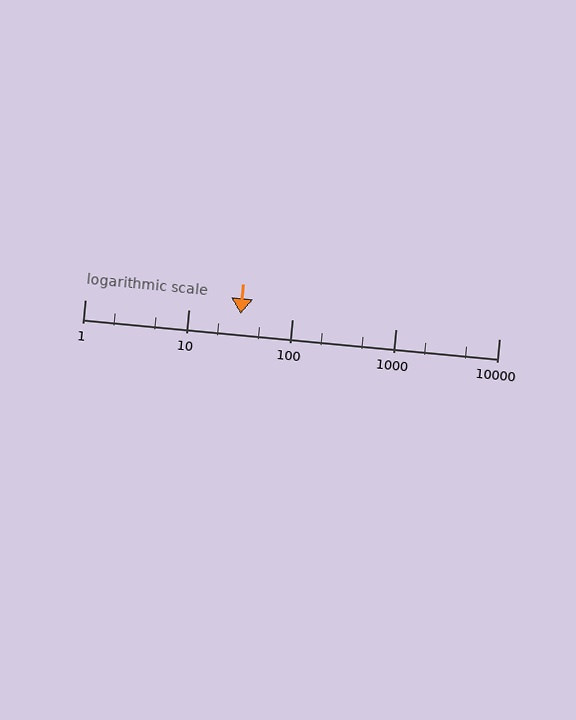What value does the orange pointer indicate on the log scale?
The pointer indicates approximately 32.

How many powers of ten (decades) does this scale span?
The scale spans 4 decades, from 1 to 10000.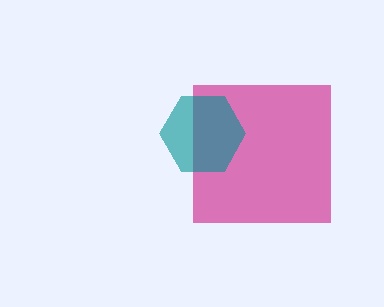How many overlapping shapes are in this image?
There are 2 overlapping shapes in the image.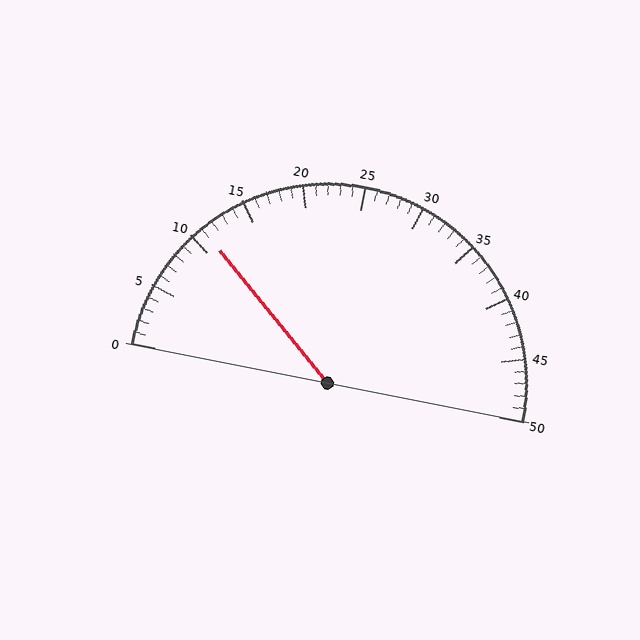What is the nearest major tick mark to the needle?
The nearest major tick mark is 10.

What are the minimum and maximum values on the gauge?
The gauge ranges from 0 to 50.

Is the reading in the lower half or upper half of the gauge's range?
The reading is in the lower half of the range (0 to 50).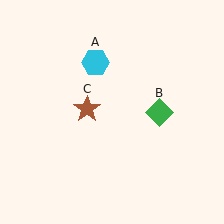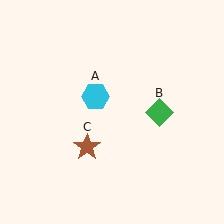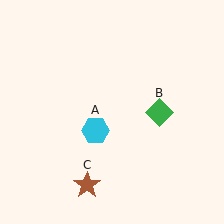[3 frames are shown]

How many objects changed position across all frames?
2 objects changed position: cyan hexagon (object A), brown star (object C).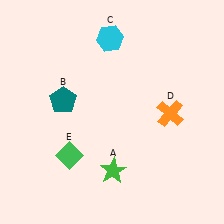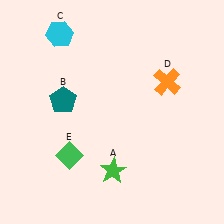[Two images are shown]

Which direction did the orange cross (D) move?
The orange cross (D) moved up.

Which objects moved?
The objects that moved are: the cyan hexagon (C), the orange cross (D).